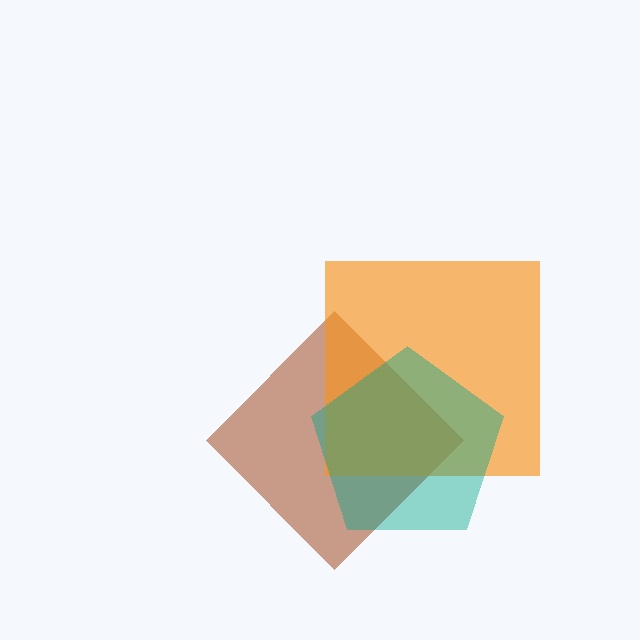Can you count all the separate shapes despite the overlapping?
Yes, there are 3 separate shapes.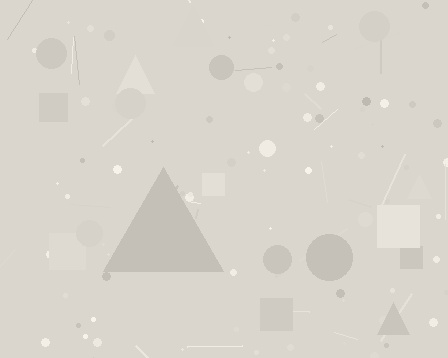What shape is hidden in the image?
A triangle is hidden in the image.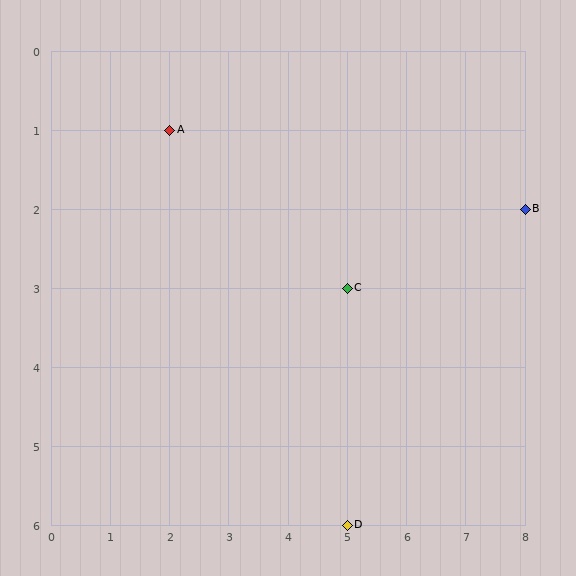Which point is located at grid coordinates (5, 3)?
Point C is at (5, 3).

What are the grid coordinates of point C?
Point C is at grid coordinates (5, 3).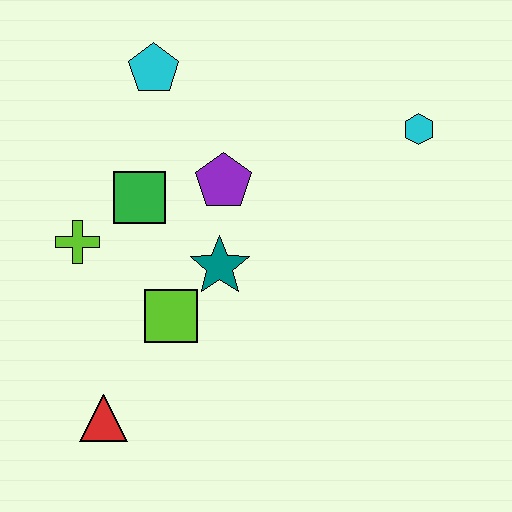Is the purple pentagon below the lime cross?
No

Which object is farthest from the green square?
The cyan hexagon is farthest from the green square.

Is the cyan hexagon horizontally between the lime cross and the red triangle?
No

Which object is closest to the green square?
The lime cross is closest to the green square.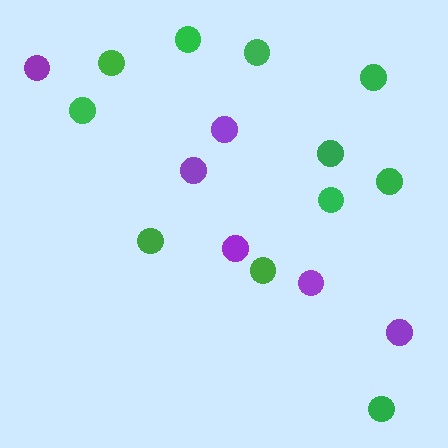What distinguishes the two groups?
There are 2 groups: one group of green circles (11) and one group of purple circles (6).